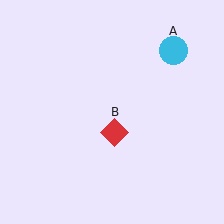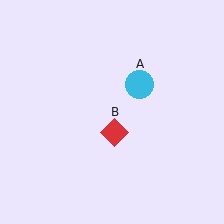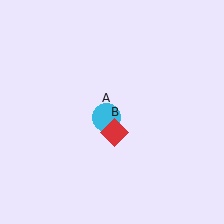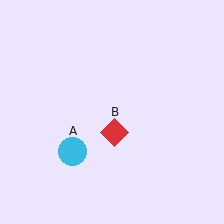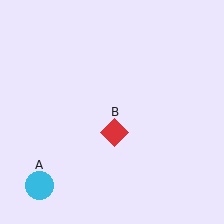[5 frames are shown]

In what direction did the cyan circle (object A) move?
The cyan circle (object A) moved down and to the left.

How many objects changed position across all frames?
1 object changed position: cyan circle (object A).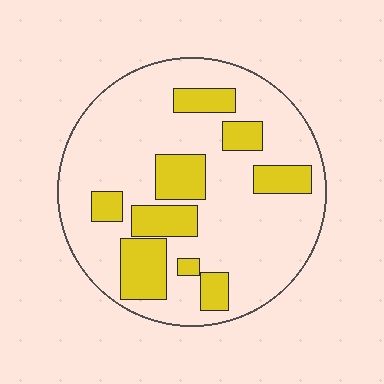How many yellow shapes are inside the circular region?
9.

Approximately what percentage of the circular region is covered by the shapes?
Approximately 25%.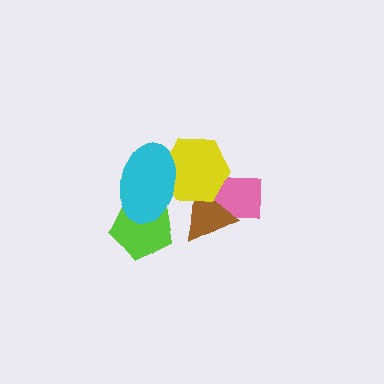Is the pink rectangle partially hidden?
Yes, it is partially covered by another shape.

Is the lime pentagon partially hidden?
Yes, it is partially covered by another shape.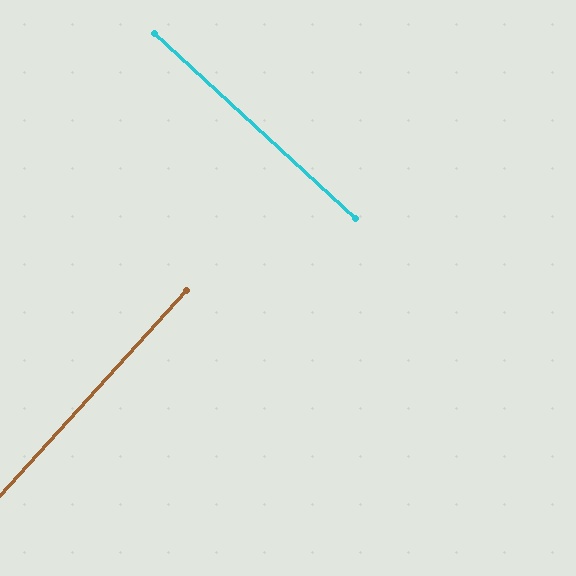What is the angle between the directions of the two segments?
Approximately 90 degrees.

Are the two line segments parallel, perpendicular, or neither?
Perpendicular — they meet at approximately 90°.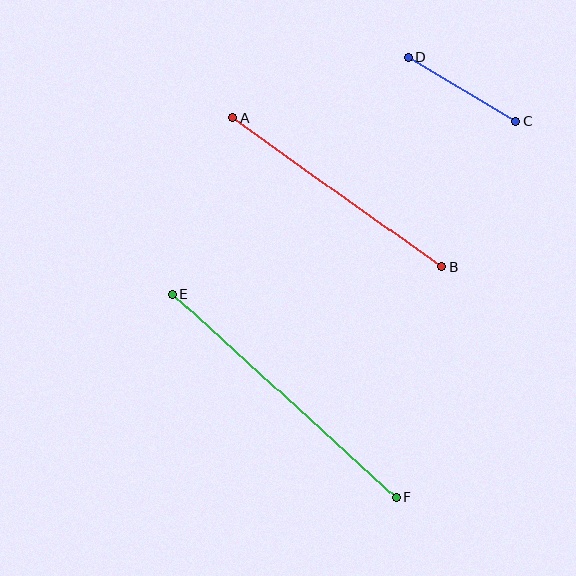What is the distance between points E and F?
The distance is approximately 302 pixels.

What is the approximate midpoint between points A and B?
The midpoint is at approximately (337, 192) pixels.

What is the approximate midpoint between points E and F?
The midpoint is at approximately (284, 396) pixels.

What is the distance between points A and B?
The distance is approximately 256 pixels.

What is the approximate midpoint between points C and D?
The midpoint is at approximately (462, 89) pixels.